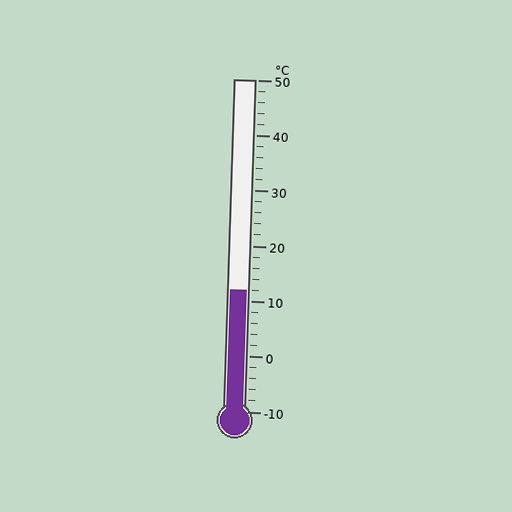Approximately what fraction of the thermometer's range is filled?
The thermometer is filled to approximately 35% of its range.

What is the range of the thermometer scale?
The thermometer scale ranges from -10°C to 50°C.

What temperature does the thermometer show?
The thermometer shows approximately 12°C.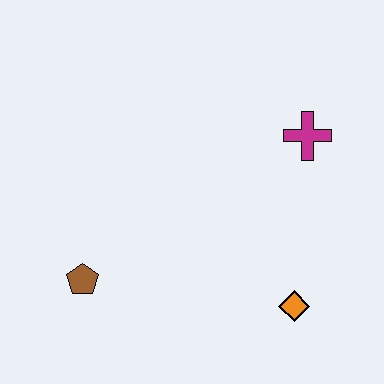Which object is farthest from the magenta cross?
The brown pentagon is farthest from the magenta cross.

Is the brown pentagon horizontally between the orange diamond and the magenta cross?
No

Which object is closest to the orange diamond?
The magenta cross is closest to the orange diamond.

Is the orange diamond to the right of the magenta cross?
No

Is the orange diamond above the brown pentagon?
No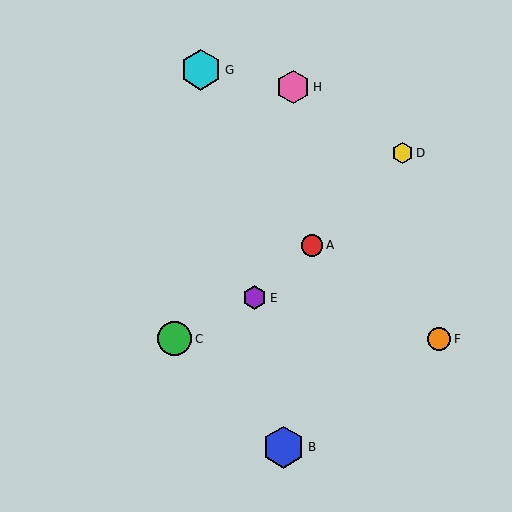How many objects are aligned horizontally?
2 objects (C, F) are aligned horizontally.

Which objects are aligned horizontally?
Objects C, F are aligned horizontally.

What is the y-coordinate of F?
Object F is at y≈339.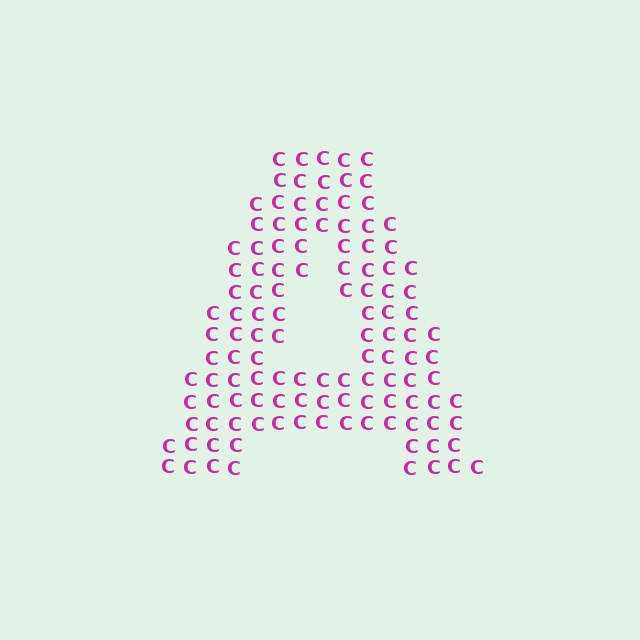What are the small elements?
The small elements are letter C's.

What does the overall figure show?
The overall figure shows the letter A.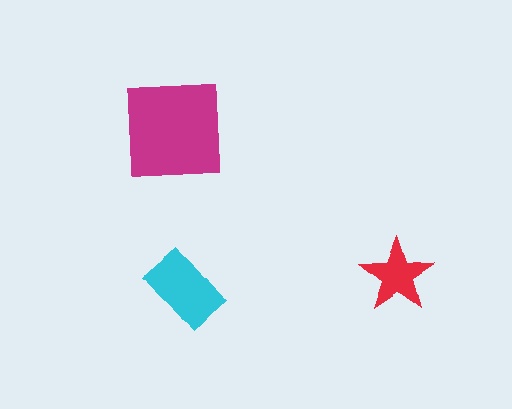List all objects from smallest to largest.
The red star, the cyan rectangle, the magenta square.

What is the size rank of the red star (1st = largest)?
3rd.